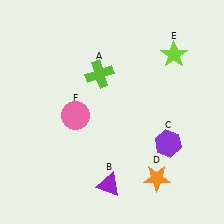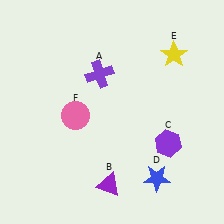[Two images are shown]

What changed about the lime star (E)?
In Image 1, E is lime. In Image 2, it changed to yellow.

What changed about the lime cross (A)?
In Image 1, A is lime. In Image 2, it changed to purple.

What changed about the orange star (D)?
In Image 1, D is orange. In Image 2, it changed to blue.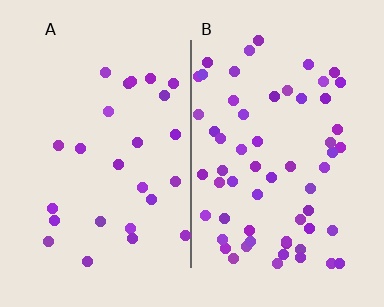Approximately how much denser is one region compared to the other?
Approximately 2.4× — region B over region A.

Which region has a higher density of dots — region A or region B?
B (the right).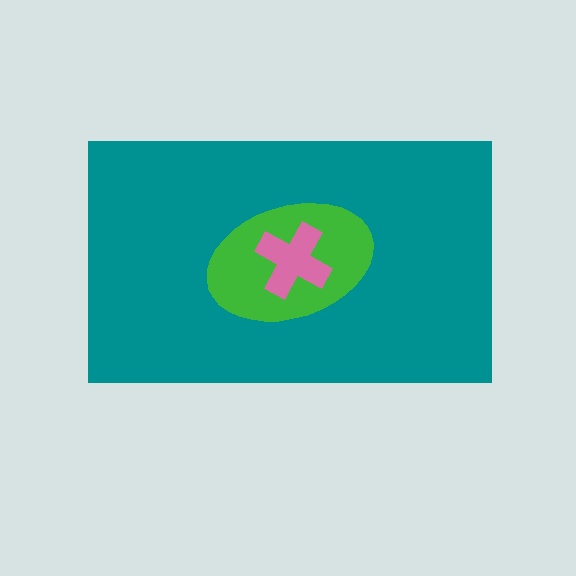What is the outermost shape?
The teal rectangle.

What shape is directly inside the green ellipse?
The pink cross.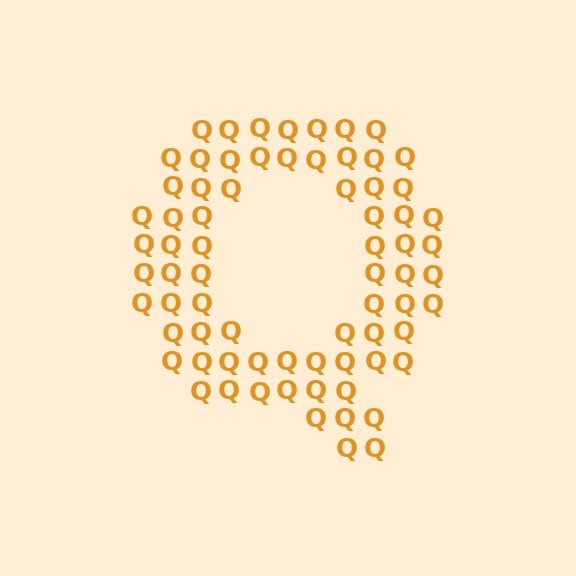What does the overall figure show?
The overall figure shows the letter Q.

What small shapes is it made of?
It is made of small letter Q's.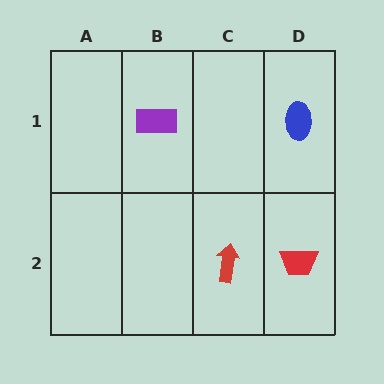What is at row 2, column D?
A red trapezoid.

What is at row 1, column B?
A purple rectangle.